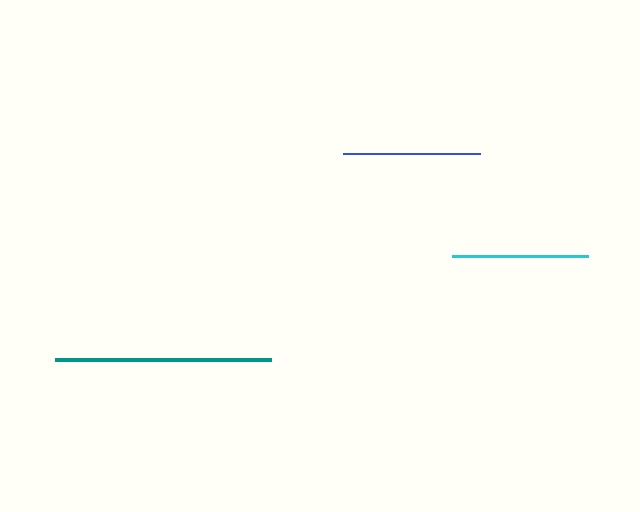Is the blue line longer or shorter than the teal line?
The teal line is longer than the blue line.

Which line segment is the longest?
The teal line is the longest at approximately 216 pixels.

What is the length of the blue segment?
The blue segment is approximately 137 pixels long.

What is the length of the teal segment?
The teal segment is approximately 216 pixels long.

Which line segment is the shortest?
The cyan line is the shortest at approximately 136 pixels.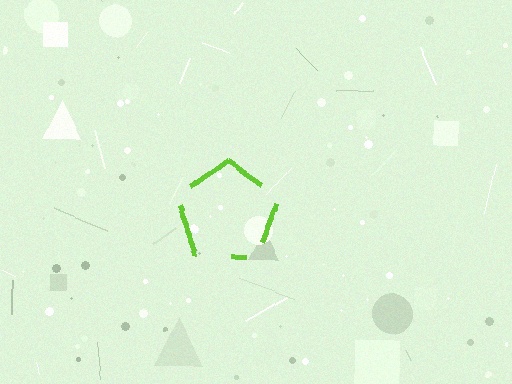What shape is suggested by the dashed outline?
The dashed outline suggests a pentagon.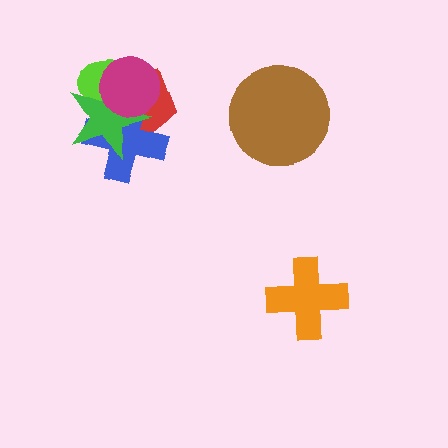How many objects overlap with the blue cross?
4 objects overlap with the blue cross.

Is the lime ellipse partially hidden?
Yes, it is partially covered by another shape.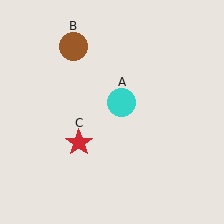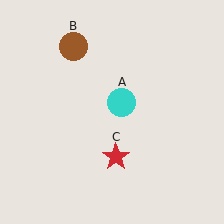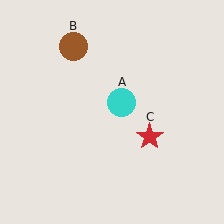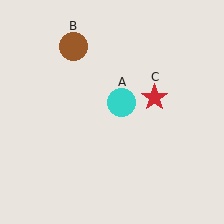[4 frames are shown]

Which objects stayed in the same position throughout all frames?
Cyan circle (object A) and brown circle (object B) remained stationary.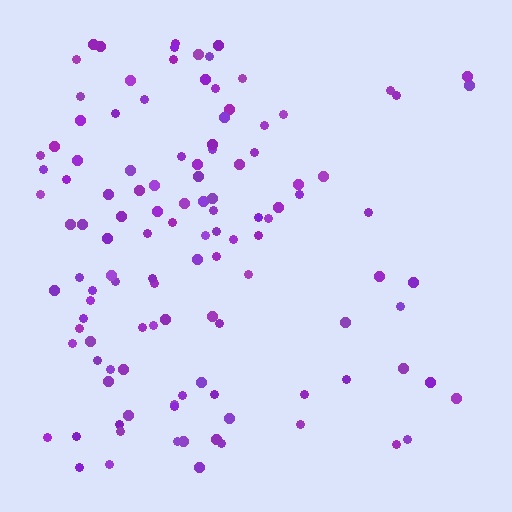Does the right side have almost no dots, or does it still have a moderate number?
Still a moderate number, just noticeably fewer than the left.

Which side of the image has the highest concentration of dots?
The left.